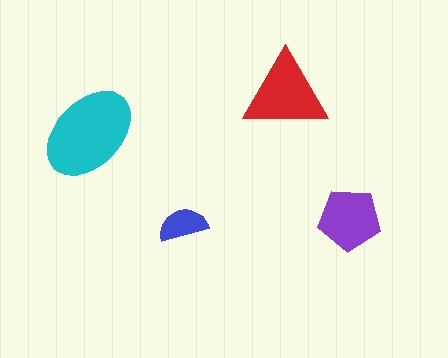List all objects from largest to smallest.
The cyan ellipse, the red triangle, the purple pentagon, the blue semicircle.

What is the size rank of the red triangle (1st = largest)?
2nd.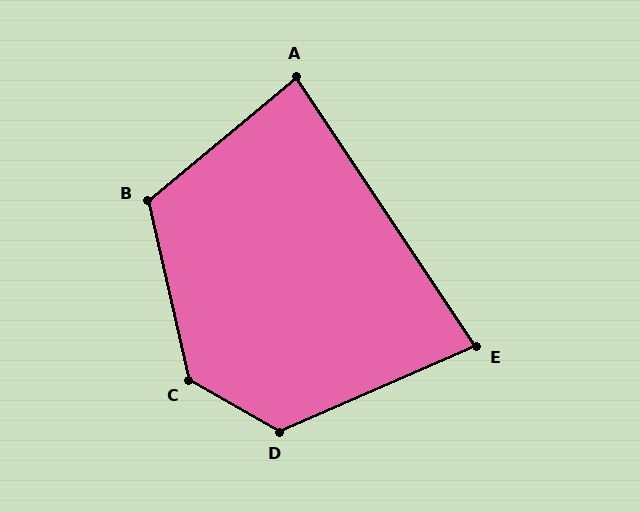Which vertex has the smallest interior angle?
E, at approximately 80 degrees.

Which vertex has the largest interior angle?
C, at approximately 133 degrees.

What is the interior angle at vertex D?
Approximately 127 degrees (obtuse).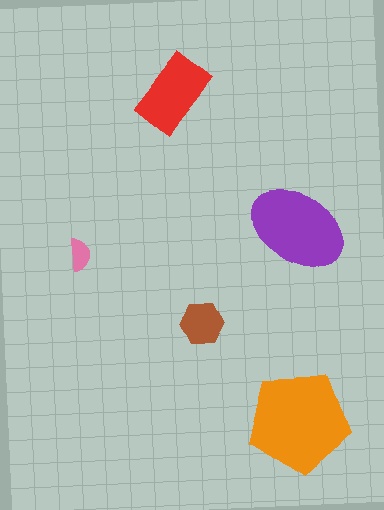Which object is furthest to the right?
The purple ellipse is rightmost.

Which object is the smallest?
The pink semicircle.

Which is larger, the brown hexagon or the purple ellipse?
The purple ellipse.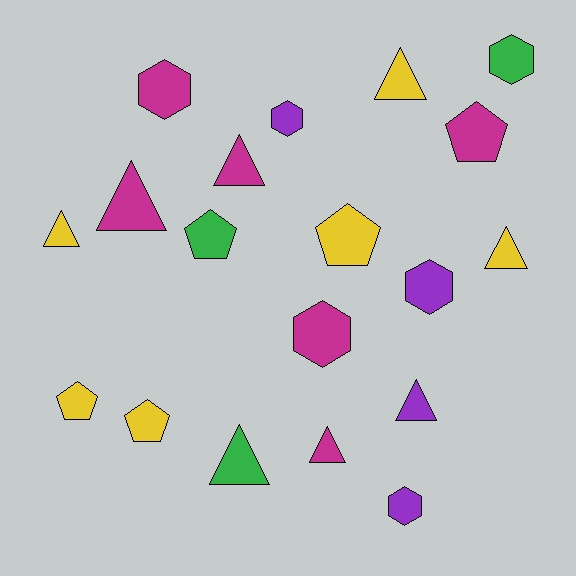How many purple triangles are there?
There is 1 purple triangle.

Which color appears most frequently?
Yellow, with 6 objects.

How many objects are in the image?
There are 19 objects.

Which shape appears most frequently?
Triangle, with 8 objects.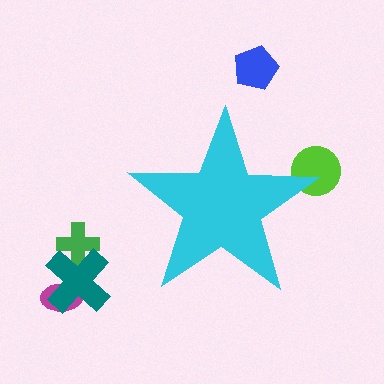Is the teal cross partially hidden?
No, the teal cross is fully visible.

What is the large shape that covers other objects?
A cyan star.